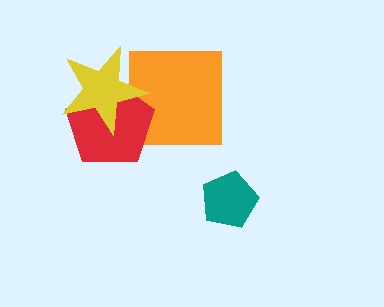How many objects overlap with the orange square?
2 objects overlap with the orange square.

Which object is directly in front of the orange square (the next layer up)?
The red pentagon is directly in front of the orange square.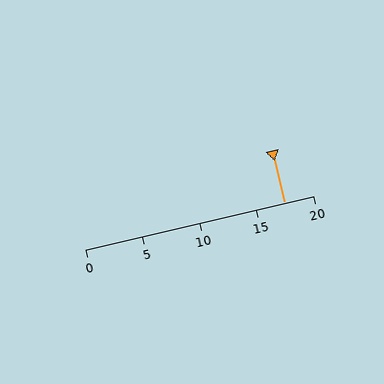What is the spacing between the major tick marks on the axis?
The major ticks are spaced 5 apart.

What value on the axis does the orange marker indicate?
The marker indicates approximately 17.5.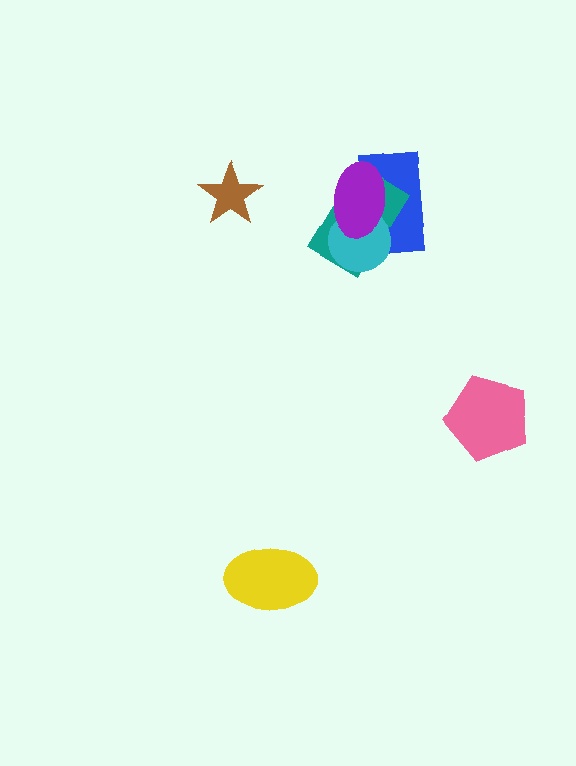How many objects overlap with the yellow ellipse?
0 objects overlap with the yellow ellipse.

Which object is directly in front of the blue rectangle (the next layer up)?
The teal rectangle is directly in front of the blue rectangle.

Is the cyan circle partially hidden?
Yes, it is partially covered by another shape.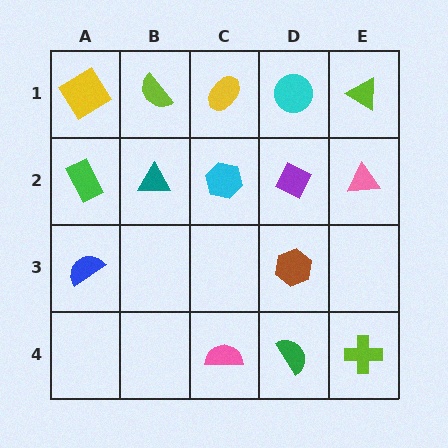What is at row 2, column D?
A purple diamond.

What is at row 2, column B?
A teal triangle.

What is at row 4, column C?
A pink semicircle.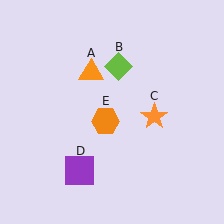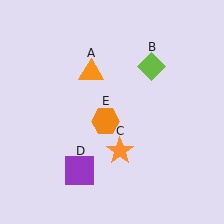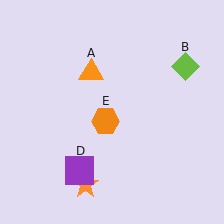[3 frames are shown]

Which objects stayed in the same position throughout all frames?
Orange triangle (object A) and purple square (object D) and orange hexagon (object E) remained stationary.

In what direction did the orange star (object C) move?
The orange star (object C) moved down and to the left.